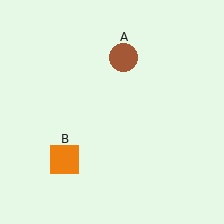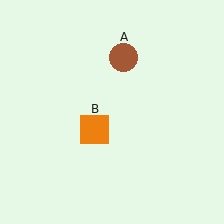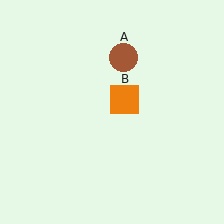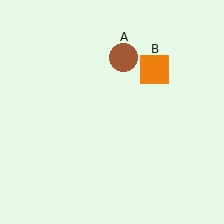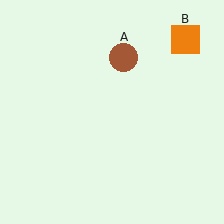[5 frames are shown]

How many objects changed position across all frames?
1 object changed position: orange square (object B).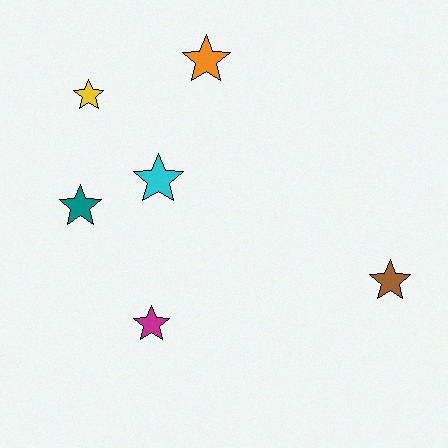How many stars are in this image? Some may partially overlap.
There are 6 stars.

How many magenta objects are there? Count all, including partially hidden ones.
There is 1 magenta object.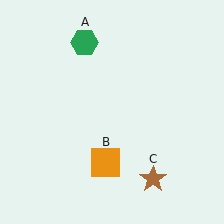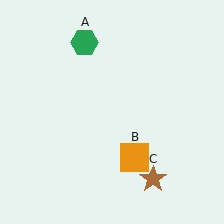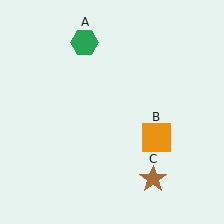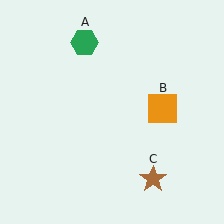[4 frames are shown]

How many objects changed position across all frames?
1 object changed position: orange square (object B).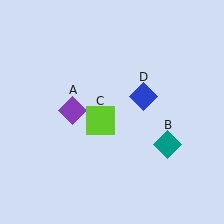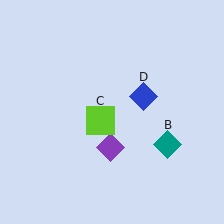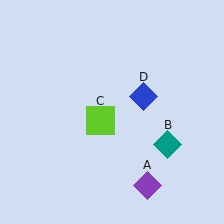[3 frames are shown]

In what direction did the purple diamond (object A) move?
The purple diamond (object A) moved down and to the right.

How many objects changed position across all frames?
1 object changed position: purple diamond (object A).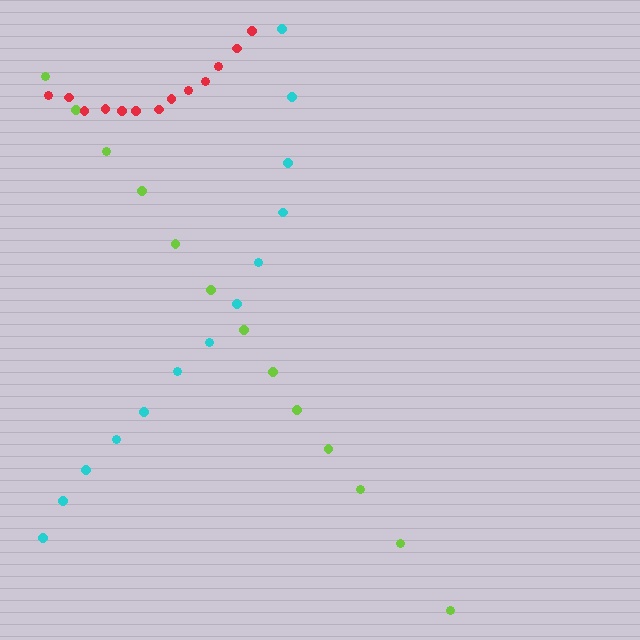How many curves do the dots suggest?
There are 3 distinct paths.